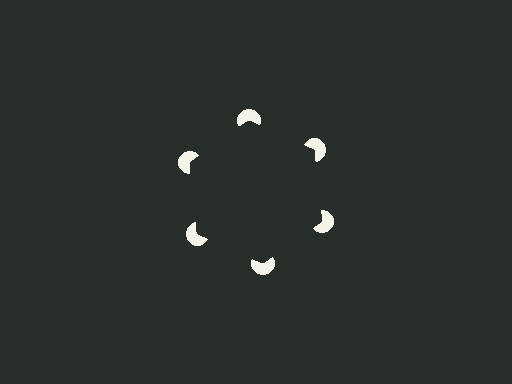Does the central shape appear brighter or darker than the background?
It typically appears slightly darker than the background, even though no actual brightness change is drawn.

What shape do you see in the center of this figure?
An illusory hexagon — its edges are inferred from the aligned wedge cuts in the pac-man discs, not physically drawn.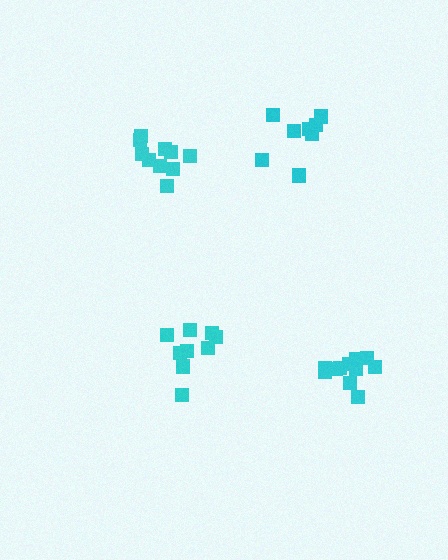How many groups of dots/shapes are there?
There are 4 groups.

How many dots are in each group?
Group 1: 11 dots, Group 2: 9 dots, Group 3: 10 dots, Group 4: 8 dots (38 total).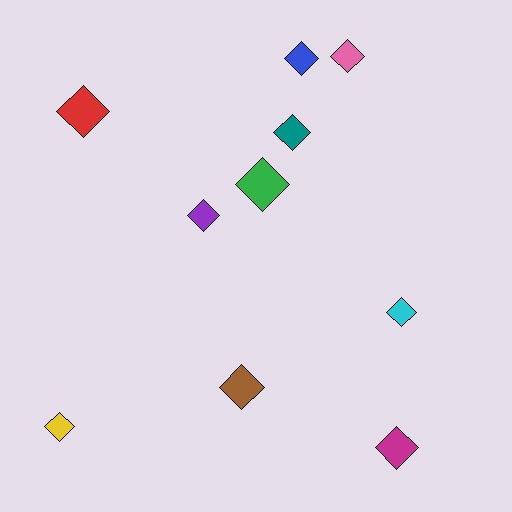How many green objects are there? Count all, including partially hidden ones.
There is 1 green object.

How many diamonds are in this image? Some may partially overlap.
There are 10 diamonds.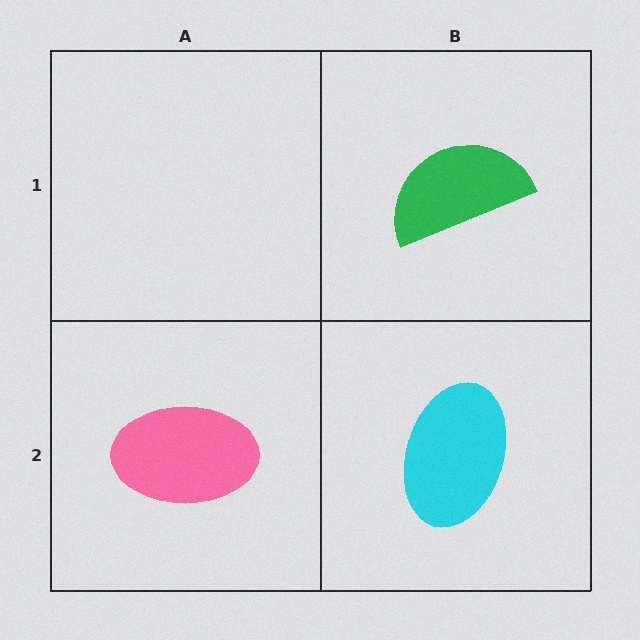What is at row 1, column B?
A green semicircle.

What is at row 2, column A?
A pink ellipse.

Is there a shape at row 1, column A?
No, that cell is empty.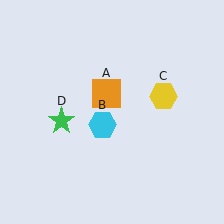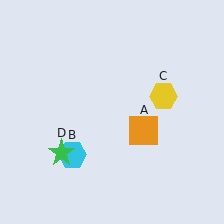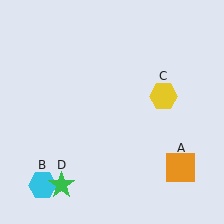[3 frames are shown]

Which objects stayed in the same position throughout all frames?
Yellow hexagon (object C) remained stationary.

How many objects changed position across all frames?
3 objects changed position: orange square (object A), cyan hexagon (object B), green star (object D).